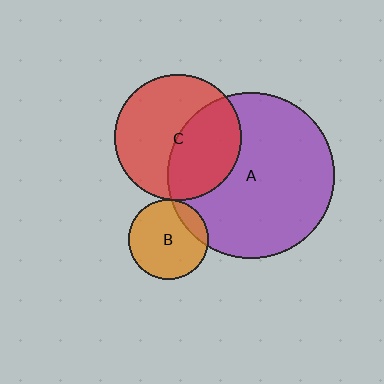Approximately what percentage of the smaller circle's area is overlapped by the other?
Approximately 15%.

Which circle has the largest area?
Circle A (purple).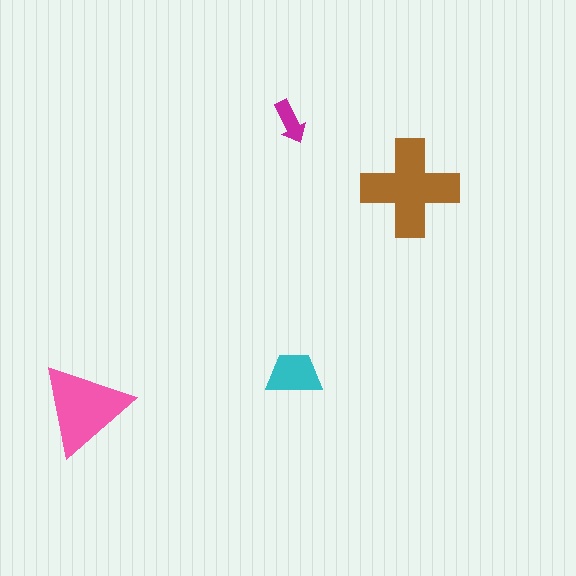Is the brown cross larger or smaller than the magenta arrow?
Larger.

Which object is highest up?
The magenta arrow is topmost.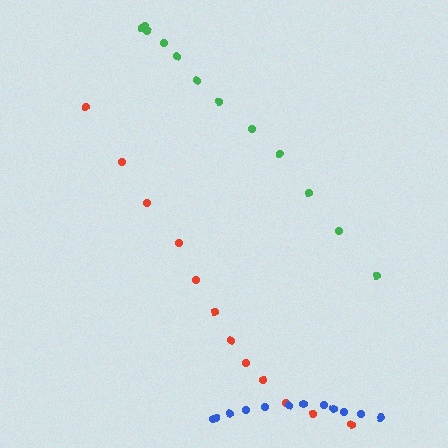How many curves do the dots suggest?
There are 3 distinct paths.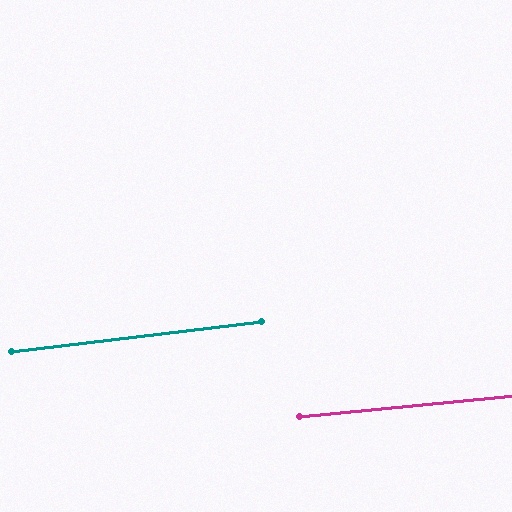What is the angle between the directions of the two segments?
Approximately 1 degree.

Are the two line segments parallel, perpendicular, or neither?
Parallel — their directions differ by only 1.2°.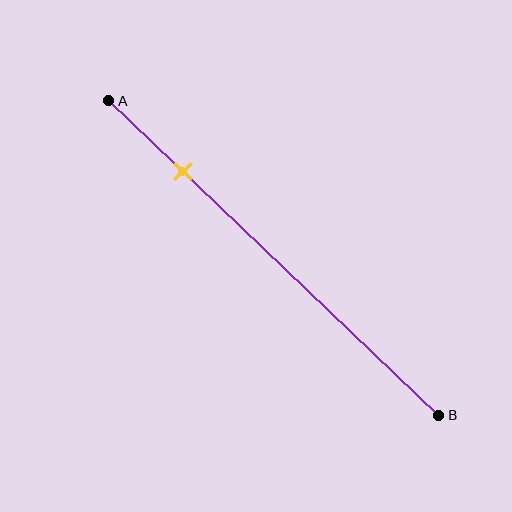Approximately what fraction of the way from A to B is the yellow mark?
The yellow mark is approximately 20% of the way from A to B.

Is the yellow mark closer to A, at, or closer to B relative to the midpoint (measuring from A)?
The yellow mark is closer to point A than the midpoint of segment AB.